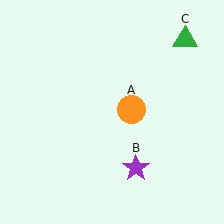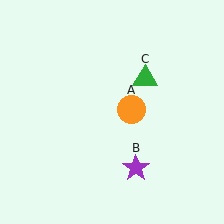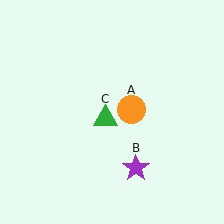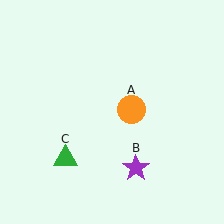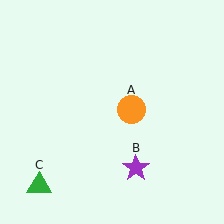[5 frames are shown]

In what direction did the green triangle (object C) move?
The green triangle (object C) moved down and to the left.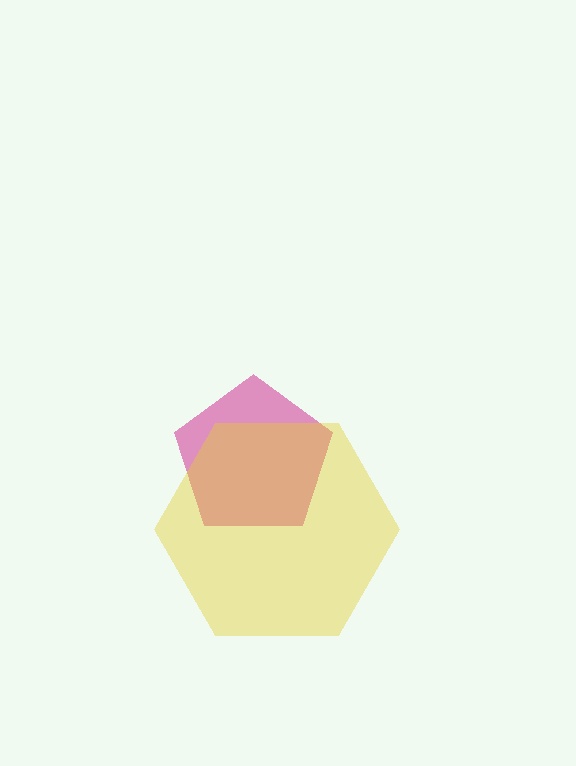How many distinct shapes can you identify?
There are 2 distinct shapes: a magenta pentagon, a yellow hexagon.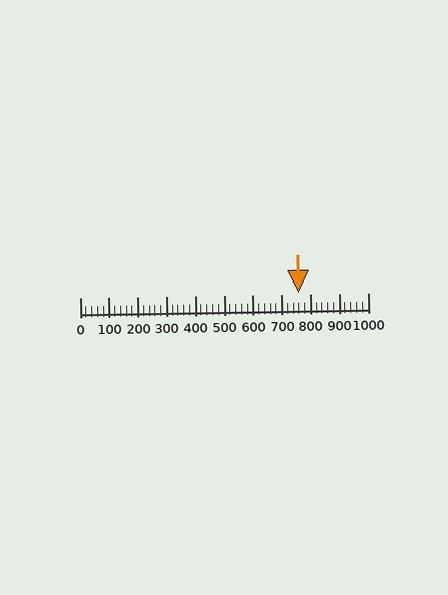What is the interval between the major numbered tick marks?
The major tick marks are spaced 100 units apart.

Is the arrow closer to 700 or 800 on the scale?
The arrow is closer to 800.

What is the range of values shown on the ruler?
The ruler shows values from 0 to 1000.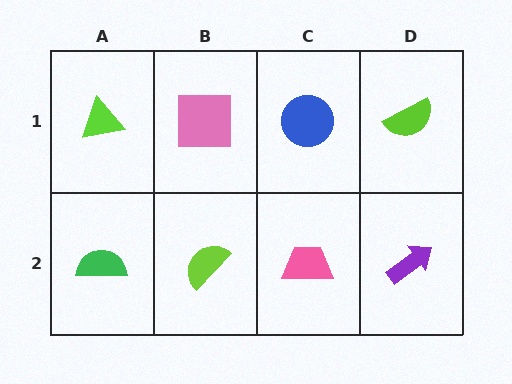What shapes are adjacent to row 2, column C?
A blue circle (row 1, column C), a lime semicircle (row 2, column B), a purple arrow (row 2, column D).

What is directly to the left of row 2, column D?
A pink trapezoid.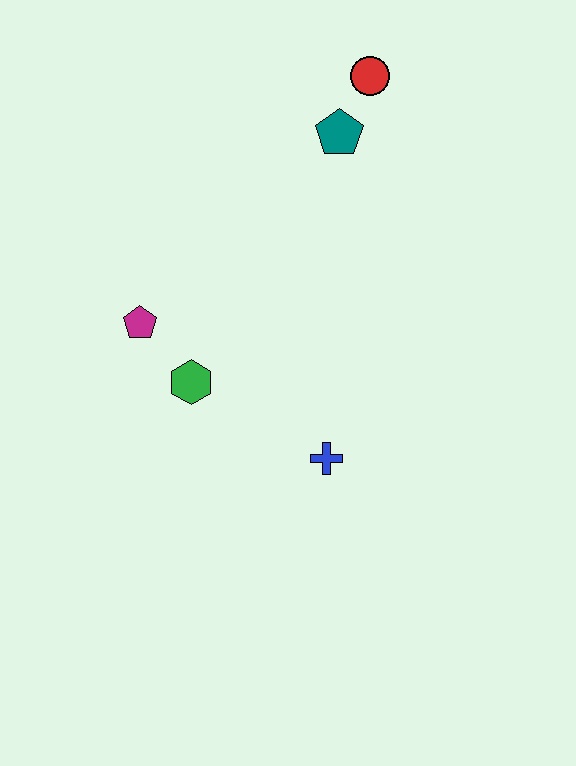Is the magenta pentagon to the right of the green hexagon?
No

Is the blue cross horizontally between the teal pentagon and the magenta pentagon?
Yes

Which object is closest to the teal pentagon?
The red circle is closest to the teal pentagon.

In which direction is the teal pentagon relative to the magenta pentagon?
The teal pentagon is to the right of the magenta pentagon.